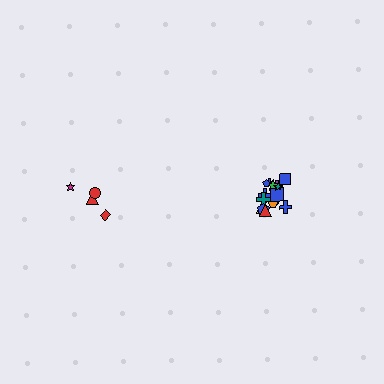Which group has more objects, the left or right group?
The right group.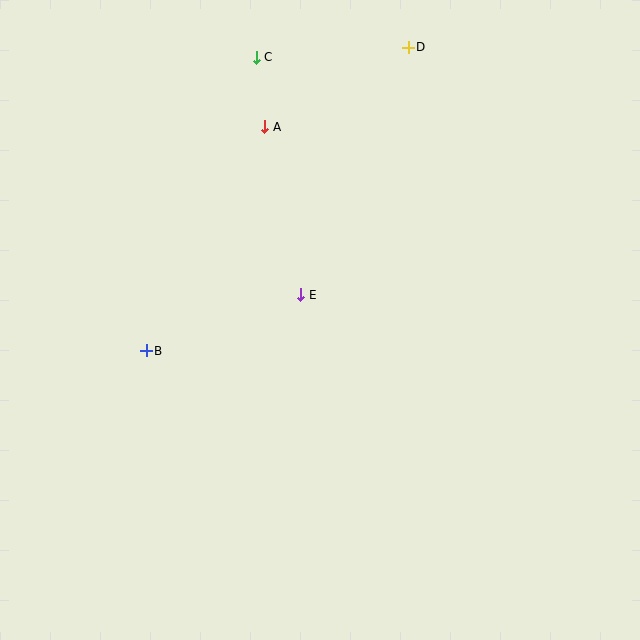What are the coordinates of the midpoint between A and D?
The midpoint between A and D is at (337, 87).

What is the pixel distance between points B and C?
The distance between B and C is 313 pixels.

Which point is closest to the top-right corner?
Point D is closest to the top-right corner.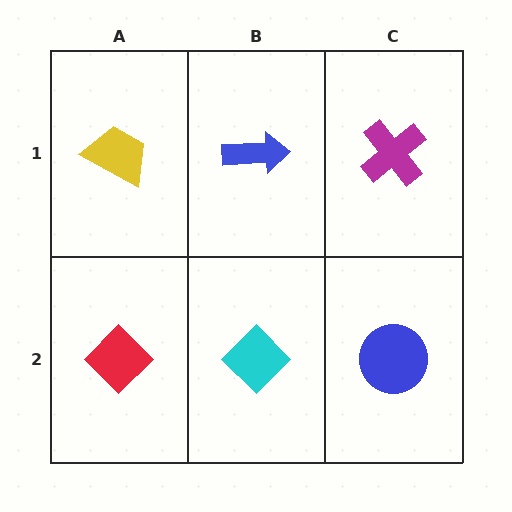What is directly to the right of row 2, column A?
A cyan diamond.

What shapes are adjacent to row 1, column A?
A red diamond (row 2, column A), a blue arrow (row 1, column B).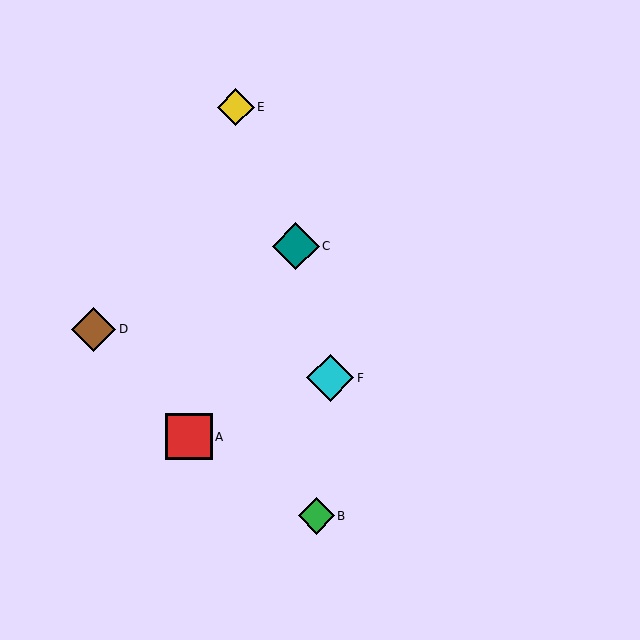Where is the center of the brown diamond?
The center of the brown diamond is at (94, 329).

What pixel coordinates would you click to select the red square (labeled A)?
Click at (189, 437) to select the red square A.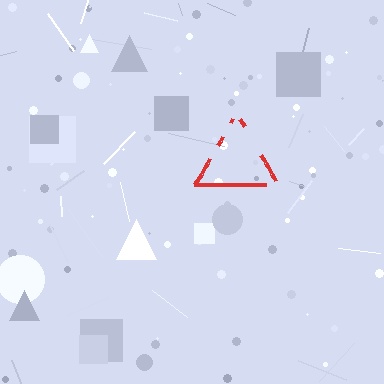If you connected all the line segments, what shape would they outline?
They would outline a triangle.